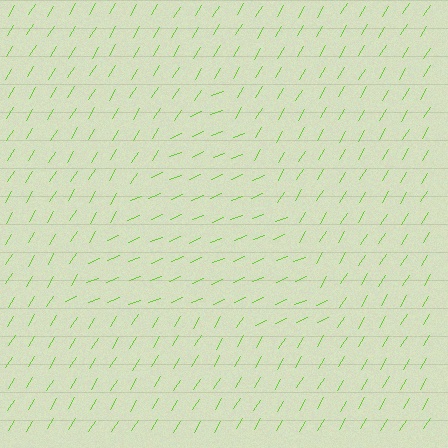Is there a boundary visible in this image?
Yes, there is a texture boundary formed by a change in line orientation.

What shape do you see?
I see a triangle.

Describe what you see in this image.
The image is filled with small lime line segments. A triangle region in the image has lines oriented differently from the surrounding lines, creating a visible texture boundary.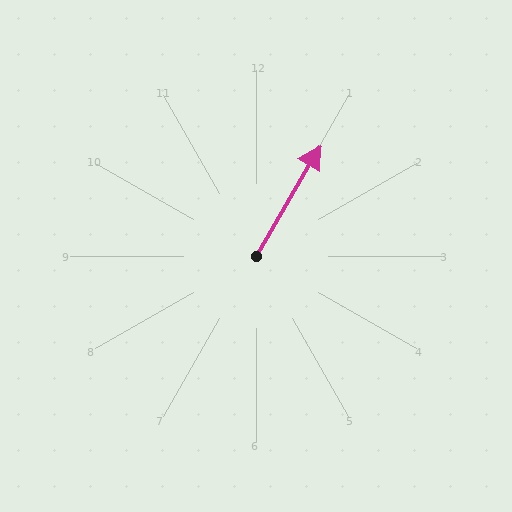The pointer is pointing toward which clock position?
Roughly 1 o'clock.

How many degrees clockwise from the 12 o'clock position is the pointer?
Approximately 30 degrees.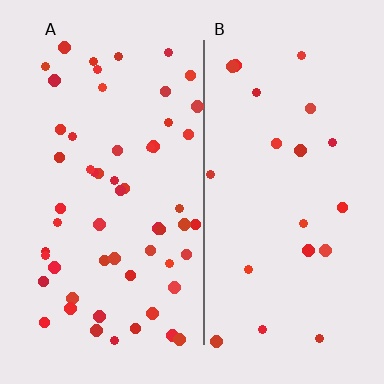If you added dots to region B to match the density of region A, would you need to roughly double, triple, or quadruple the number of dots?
Approximately triple.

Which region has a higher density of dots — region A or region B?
A (the left).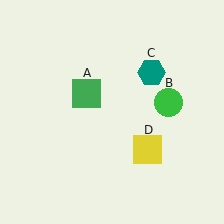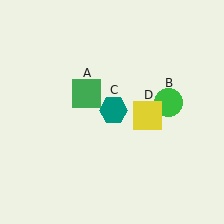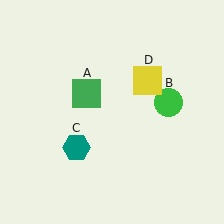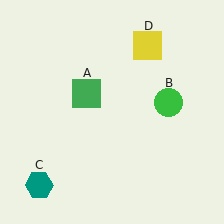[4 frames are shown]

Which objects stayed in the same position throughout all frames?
Green square (object A) and green circle (object B) remained stationary.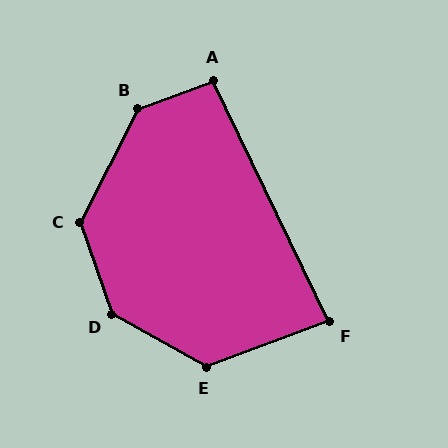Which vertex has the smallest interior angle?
F, at approximately 84 degrees.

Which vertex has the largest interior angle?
D, at approximately 138 degrees.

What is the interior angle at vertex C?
Approximately 134 degrees (obtuse).